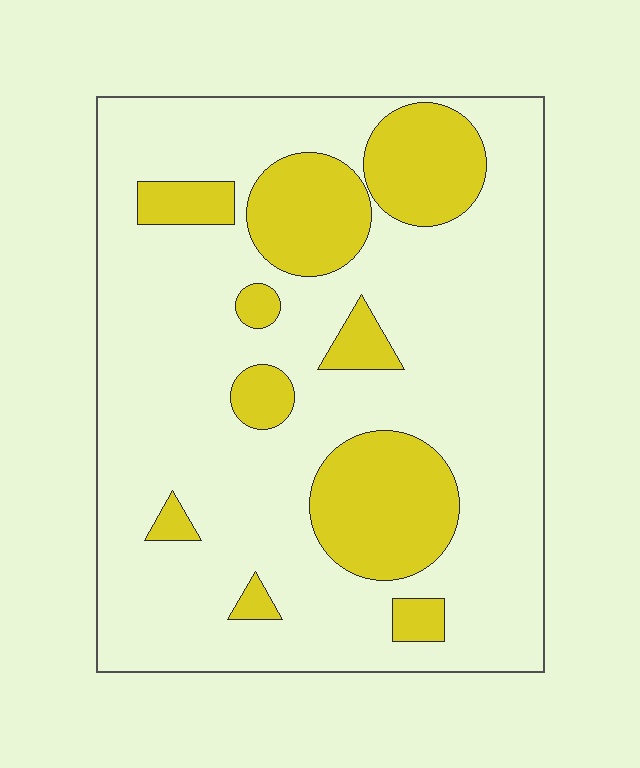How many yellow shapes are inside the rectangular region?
10.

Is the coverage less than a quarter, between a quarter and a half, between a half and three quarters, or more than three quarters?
Less than a quarter.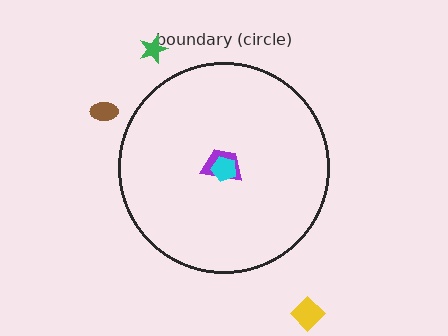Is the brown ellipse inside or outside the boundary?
Outside.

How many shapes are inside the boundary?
2 inside, 3 outside.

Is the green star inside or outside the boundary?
Outside.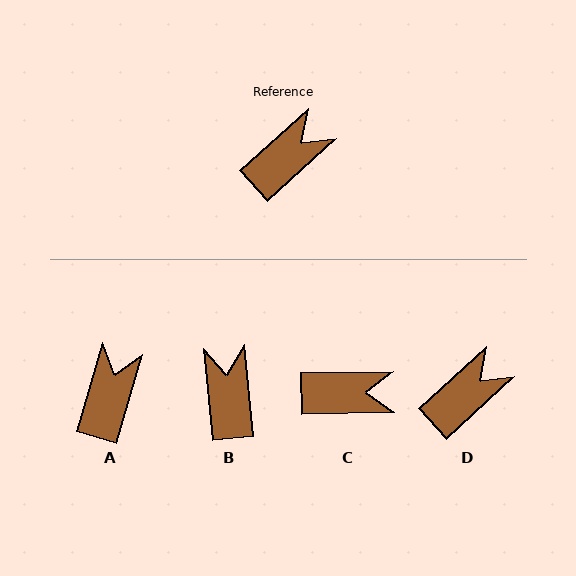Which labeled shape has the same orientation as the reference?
D.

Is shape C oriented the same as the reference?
No, it is off by about 41 degrees.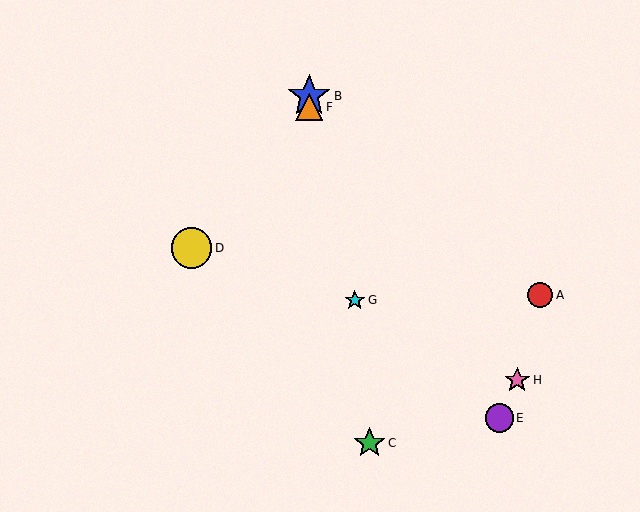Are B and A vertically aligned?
No, B is at x≈309 and A is at x≈540.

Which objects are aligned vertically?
Objects B, F are aligned vertically.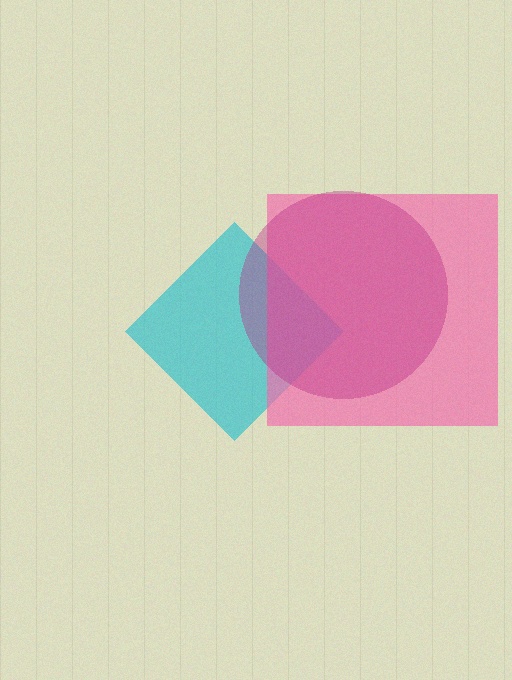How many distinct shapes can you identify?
There are 3 distinct shapes: a cyan diamond, a pink square, a magenta circle.